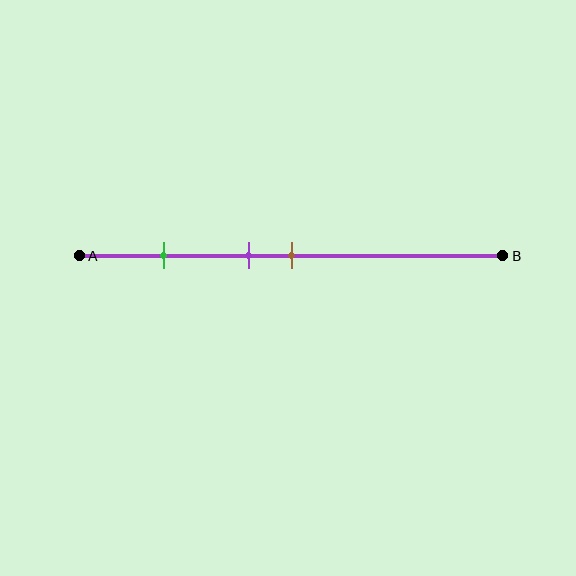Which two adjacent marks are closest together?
The purple and brown marks are the closest adjacent pair.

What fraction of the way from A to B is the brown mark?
The brown mark is approximately 50% (0.5) of the way from A to B.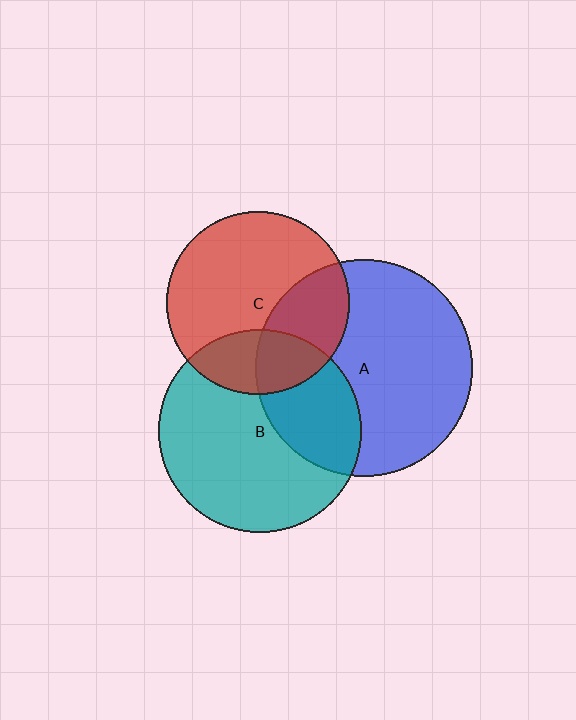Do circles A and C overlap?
Yes.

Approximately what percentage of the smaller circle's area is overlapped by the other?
Approximately 30%.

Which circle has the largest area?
Circle A (blue).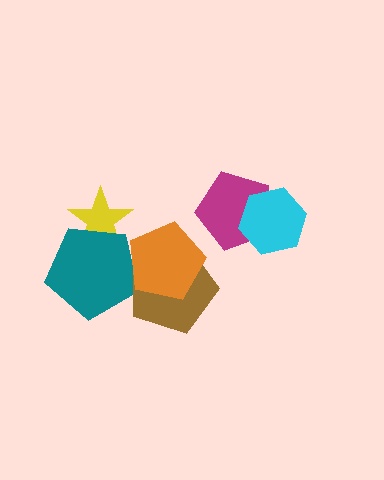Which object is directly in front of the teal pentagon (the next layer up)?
The brown pentagon is directly in front of the teal pentagon.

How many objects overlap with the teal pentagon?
3 objects overlap with the teal pentagon.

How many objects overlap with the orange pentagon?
2 objects overlap with the orange pentagon.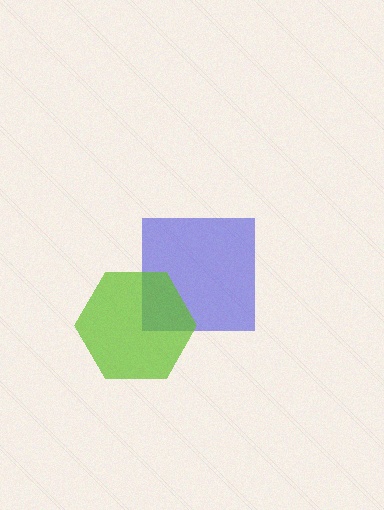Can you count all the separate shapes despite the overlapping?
Yes, there are 2 separate shapes.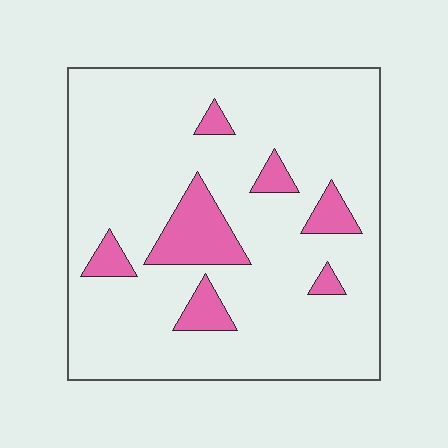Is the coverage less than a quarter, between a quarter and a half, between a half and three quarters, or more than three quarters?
Less than a quarter.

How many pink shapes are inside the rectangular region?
7.